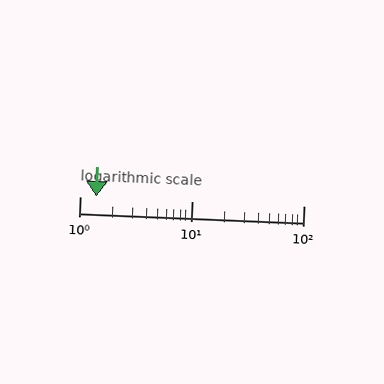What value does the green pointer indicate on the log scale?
The pointer indicates approximately 1.4.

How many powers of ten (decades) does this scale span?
The scale spans 2 decades, from 1 to 100.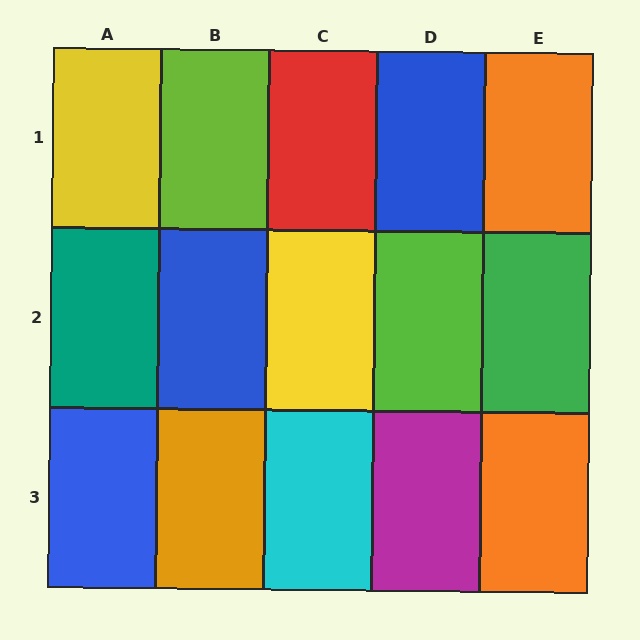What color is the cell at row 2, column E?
Green.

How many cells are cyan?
1 cell is cyan.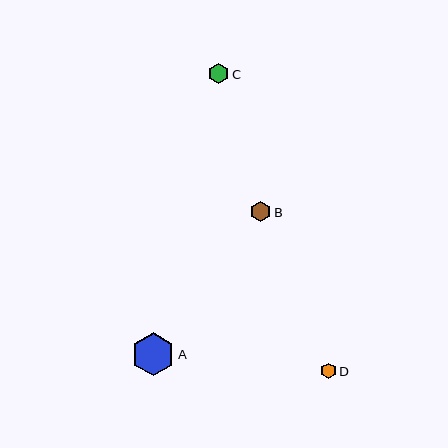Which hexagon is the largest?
Hexagon A is the largest with a size of approximately 43 pixels.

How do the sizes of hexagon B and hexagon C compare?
Hexagon B and hexagon C are approximately the same size.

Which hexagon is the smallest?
Hexagon D is the smallest with a size of approximately 16 pixels.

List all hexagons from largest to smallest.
From largest to smallest: A, B, C, D.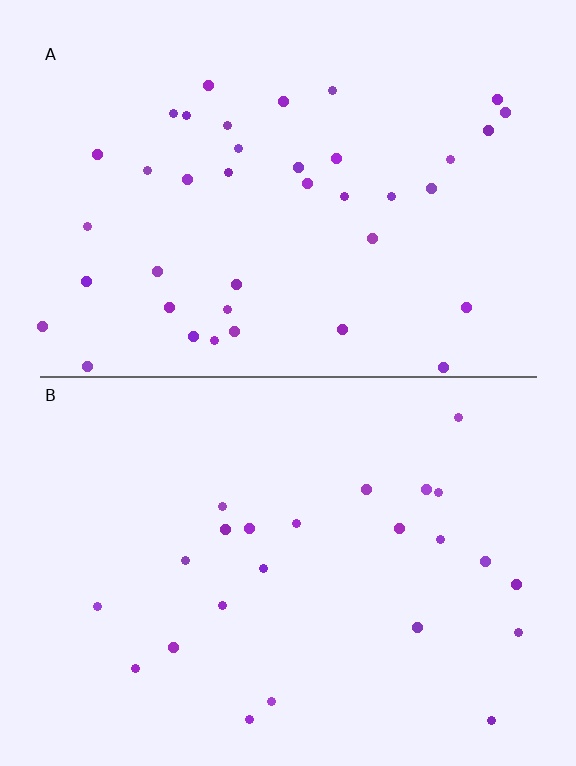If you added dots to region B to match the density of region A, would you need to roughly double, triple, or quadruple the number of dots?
Approximately double.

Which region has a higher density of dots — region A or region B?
A (the top).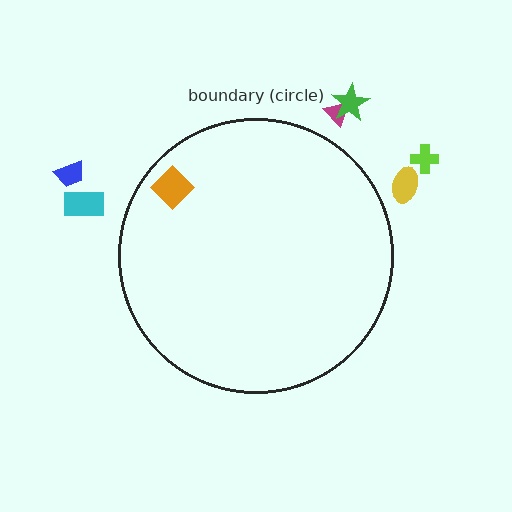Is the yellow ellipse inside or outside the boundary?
Outside.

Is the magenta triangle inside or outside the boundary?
Outside.